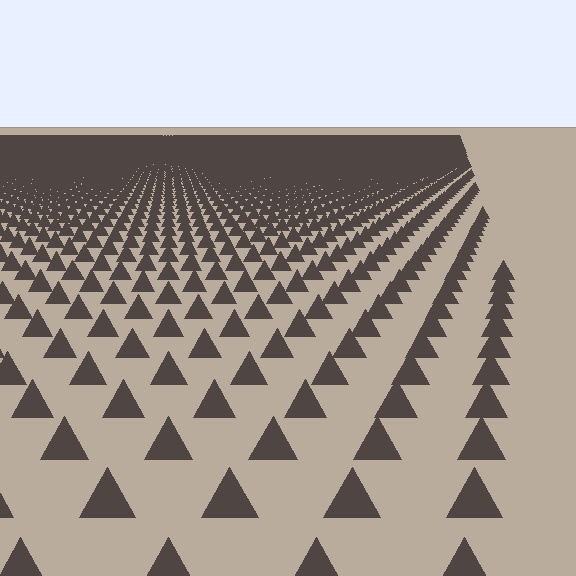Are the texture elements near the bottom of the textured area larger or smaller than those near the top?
Larger. Near the bottom, elements are closer to the viewer and appear at a bigger on-screen size.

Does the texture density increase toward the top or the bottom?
Density increases toward the top.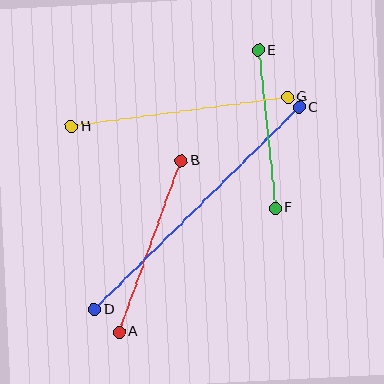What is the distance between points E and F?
The distance is approximately 158 pixels.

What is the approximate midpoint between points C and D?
The midpoint is at approximately (197, 208) pixels.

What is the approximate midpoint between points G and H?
The midpoint is at approximately (179, 112) pixels.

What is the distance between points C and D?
The distance is approximately 288 pixels.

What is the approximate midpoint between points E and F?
The midpoint is at approximately (267, 129) pixels.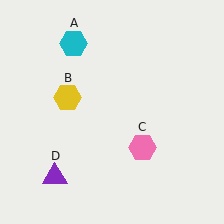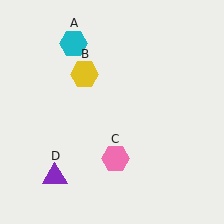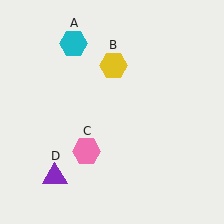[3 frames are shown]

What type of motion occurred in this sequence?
The yellow hexagon (object B), pink hexagon (object C) rotated clockwise around the center of the scene.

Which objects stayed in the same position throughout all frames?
Cyan hexagon (object A) and purple triangle (object D) remained stationary.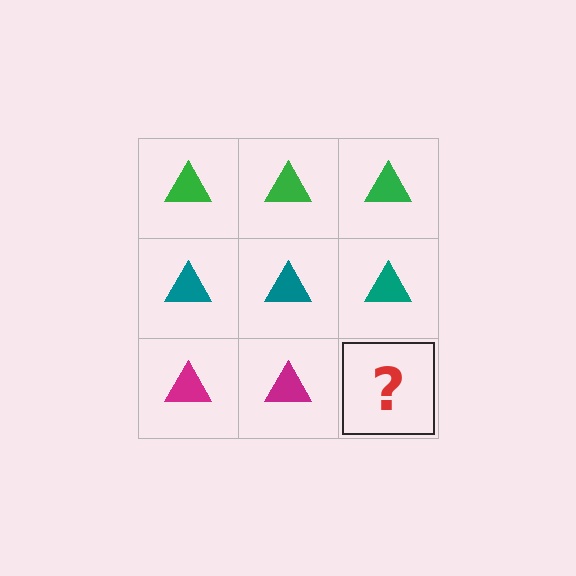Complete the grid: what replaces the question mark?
The question mark should be replaced with a magenta triangle.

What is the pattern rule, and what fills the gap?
The rule is that each row has a consistent color. The gap should be filled with a magenta triangle.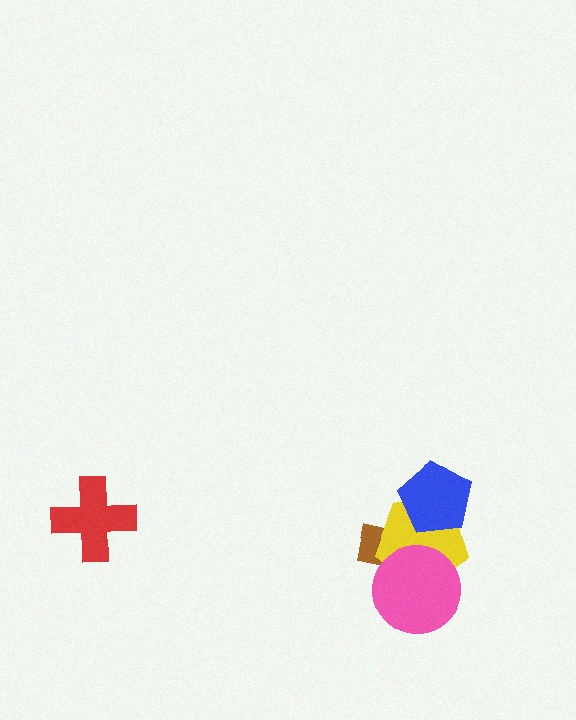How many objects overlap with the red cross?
0 objects overlap with the red cross.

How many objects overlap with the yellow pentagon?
3 objects overlap with the yellow pentagon.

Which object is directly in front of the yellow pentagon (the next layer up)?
The blue pentagon is directly in front of the yellow pentagon.